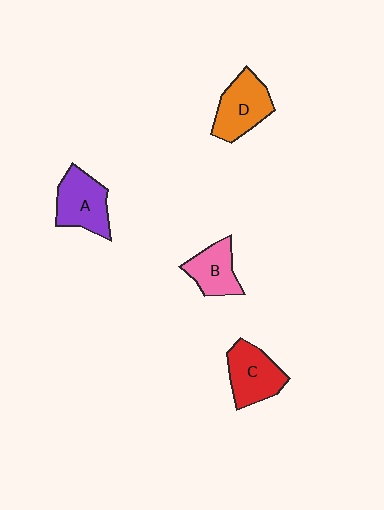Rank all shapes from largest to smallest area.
From largest to smallest: D (orange), A (purple), C (red), B (pink).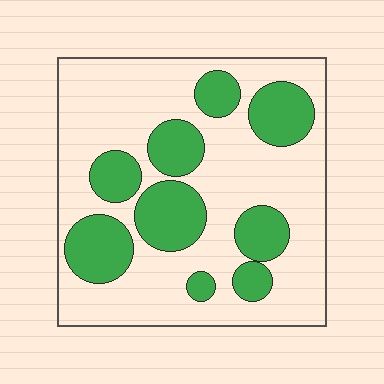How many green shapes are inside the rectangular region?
9.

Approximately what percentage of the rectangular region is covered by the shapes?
Approximately 30%.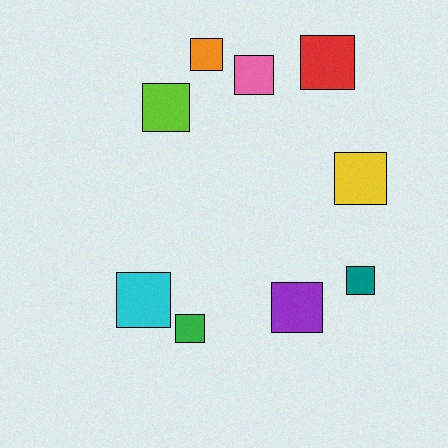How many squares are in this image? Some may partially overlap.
There are 9 squares.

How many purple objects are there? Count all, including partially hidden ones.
There is 1 purple object.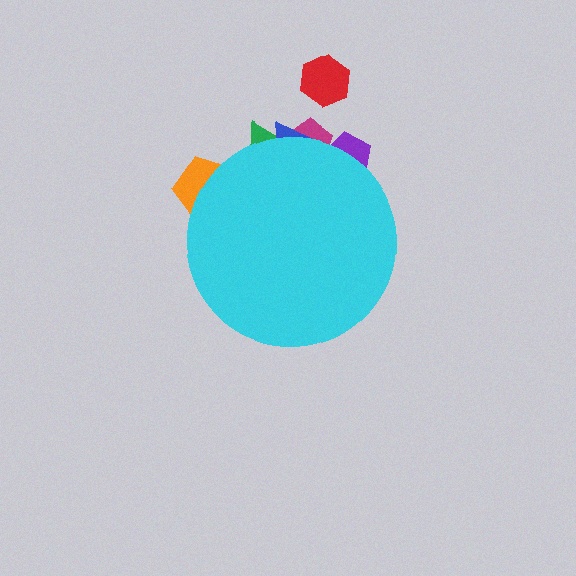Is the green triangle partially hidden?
Yes, the green triangle is partially hidden behind the cyan circle.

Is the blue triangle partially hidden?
Yes, the blue triangle is partially hidden behind the cyan circle.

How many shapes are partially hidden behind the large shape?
5 shapes are partially hidden.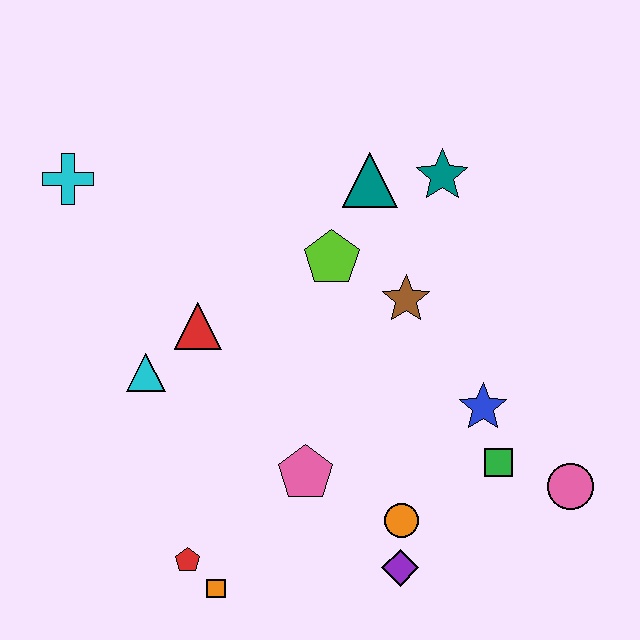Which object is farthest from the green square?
The cyan cross is farthest from the green square.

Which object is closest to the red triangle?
The cyan triangle is closest to the red triangle.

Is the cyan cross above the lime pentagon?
Yes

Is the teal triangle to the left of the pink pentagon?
No